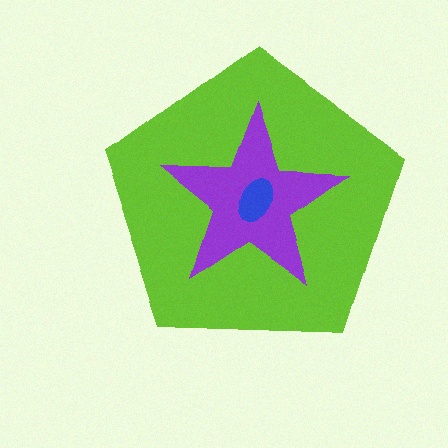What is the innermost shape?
The blue ellipse.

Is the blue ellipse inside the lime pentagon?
Yes.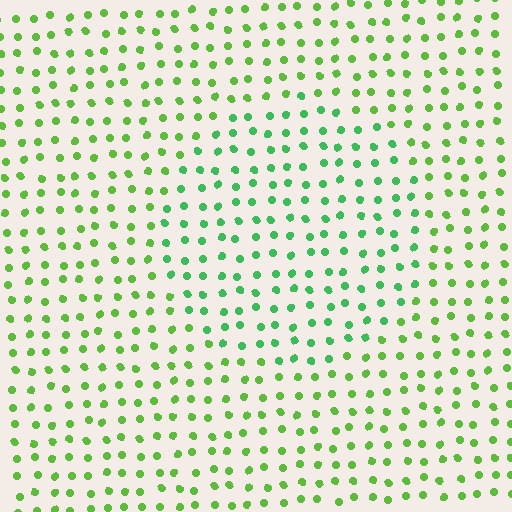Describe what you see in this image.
The image is filled with small lime elements in a uniform arrangement. A circle-shaped region is visible where the elements are tinted to a slightly different hue, forming a subtle color boundary.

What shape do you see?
I see a circle.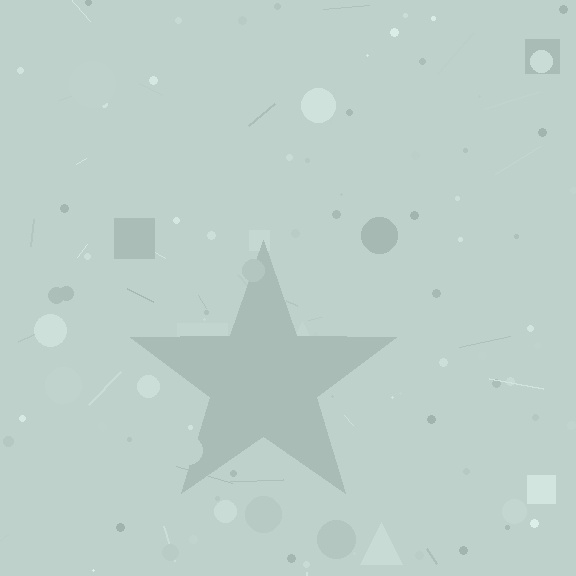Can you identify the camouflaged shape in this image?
The camouflaged shape is a star.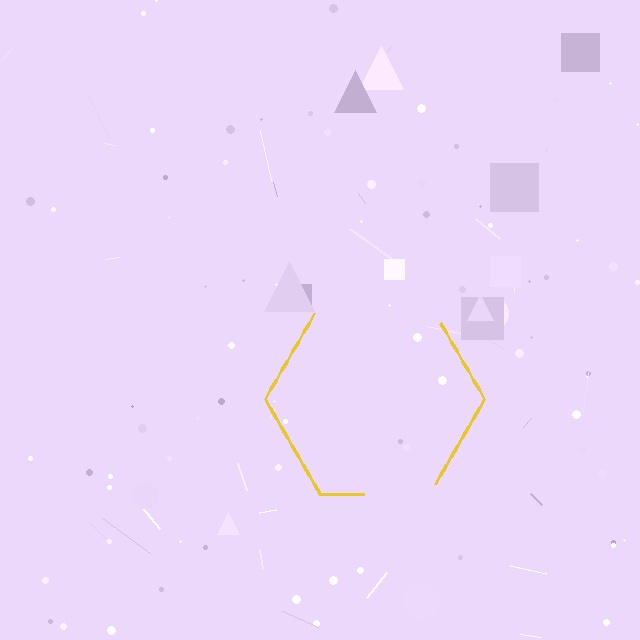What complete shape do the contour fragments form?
The contour fragments form a hexagon.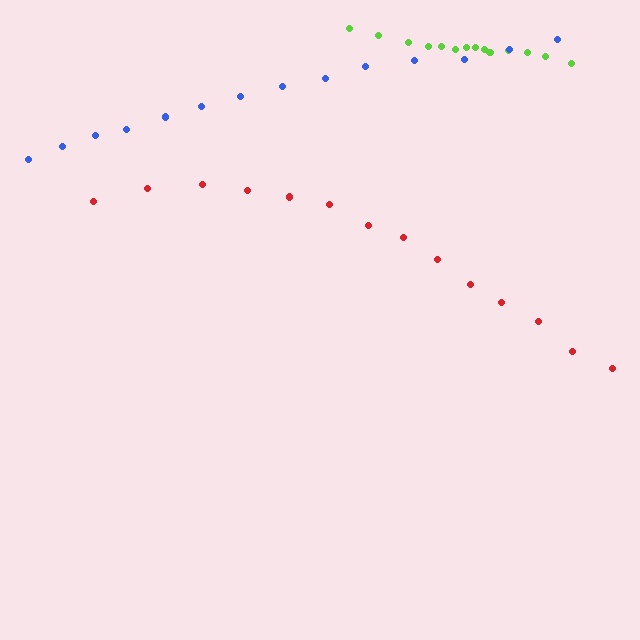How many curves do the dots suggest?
There are 3 distinct paths.